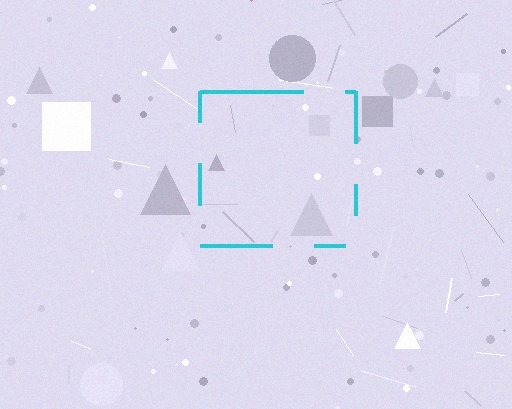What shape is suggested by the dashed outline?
The dashed outline suggests a square.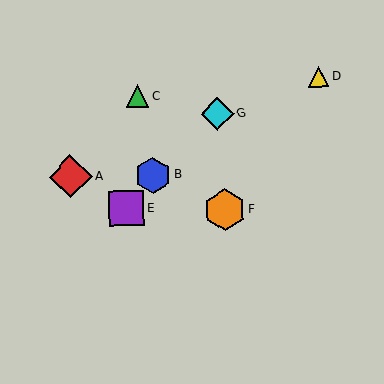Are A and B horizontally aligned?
Yes, both are at y≈177.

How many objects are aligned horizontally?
2 objects (A, B) are aligned horizontally.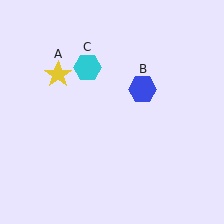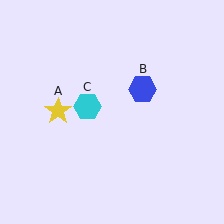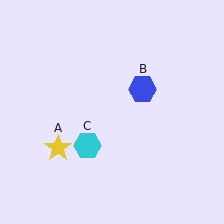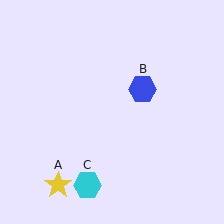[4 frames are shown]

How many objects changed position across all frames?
2 objects changed position: yellow star (object A), cyan hexagon (object C).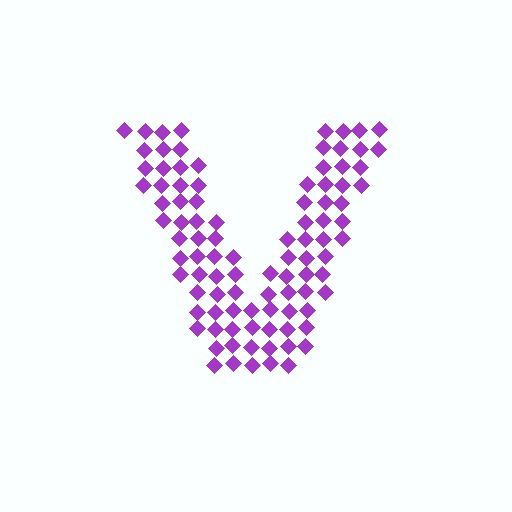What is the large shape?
The large shape is the letter V.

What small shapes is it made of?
It is made of small diamonds.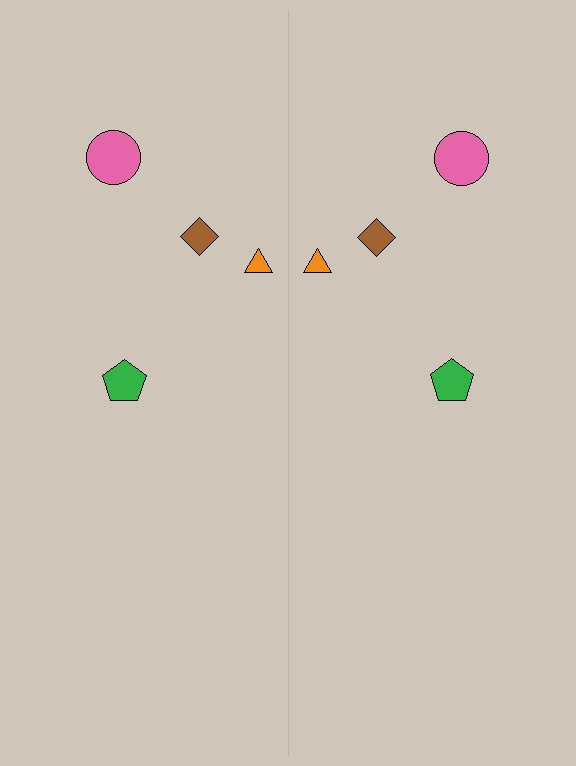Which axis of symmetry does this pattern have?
The pattern has a vertical axis of symmetry running through the center of the image.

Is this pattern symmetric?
Yes, this pattern has bilateral (reflection) symmetry.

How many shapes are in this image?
There are 8 shapes in this image.